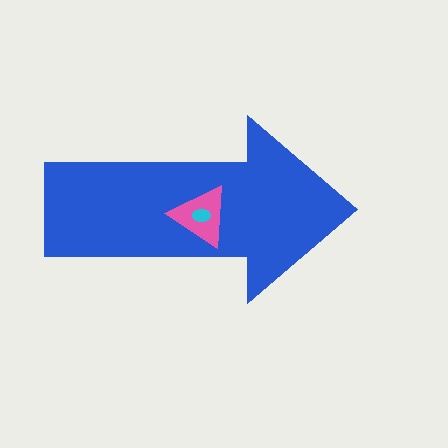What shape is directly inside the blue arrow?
The pink triangle.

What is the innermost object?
The cyan ellipse.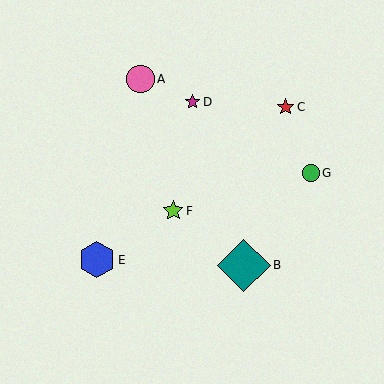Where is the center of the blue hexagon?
The center of the blue hexagon is at (97, 260).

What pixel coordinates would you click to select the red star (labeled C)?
Click at (286, 107) to select the red star C.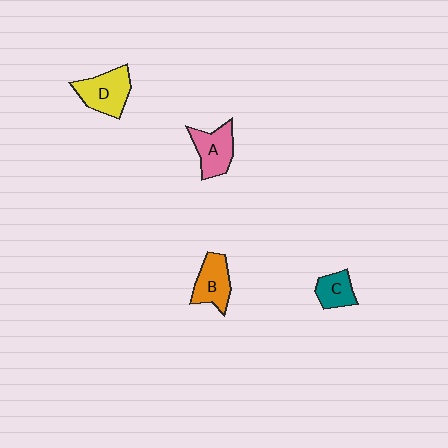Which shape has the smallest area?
Shape C (teal).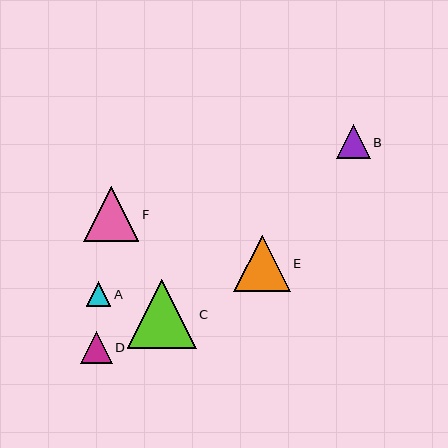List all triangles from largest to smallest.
From largest to smallest: C, E, F, B, D, A.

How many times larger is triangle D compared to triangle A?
Triangle D is approximately 1.3 times the size of triangle A.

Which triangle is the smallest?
Triangle A is the smallest with a size of approximately 25 pixels.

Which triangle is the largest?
Triangle C is the largest with a size of approximately 69 pixels.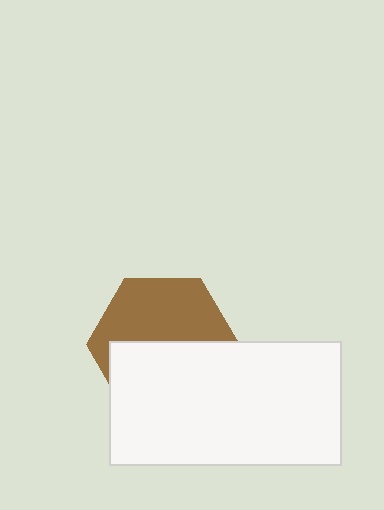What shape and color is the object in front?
The object in front is a white rectangle.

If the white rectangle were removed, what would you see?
You would see the complete brown hexagon.